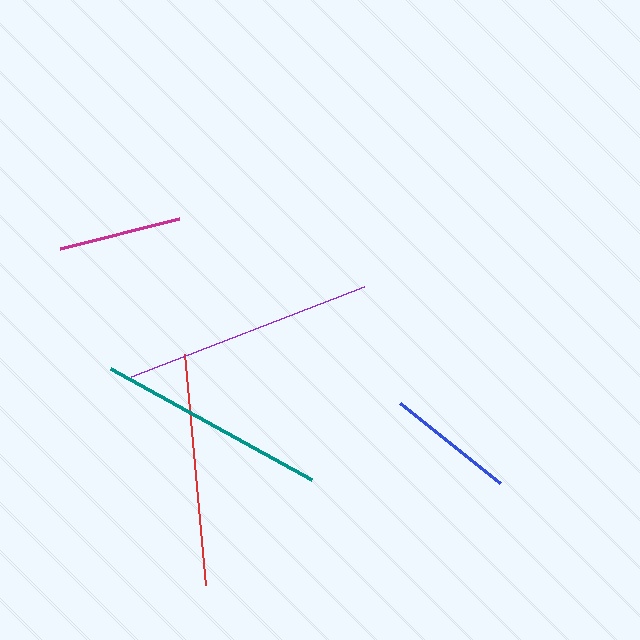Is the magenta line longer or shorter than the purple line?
The purple line is longer than the magenta line.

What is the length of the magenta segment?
The magenta segment is approximately 123 pixels long.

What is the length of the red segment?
The red segment is approximately 232 pixels long.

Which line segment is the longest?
The purple line is the longest at approximately 250 pixels.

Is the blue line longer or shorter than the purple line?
The purple line is longer than the blue line.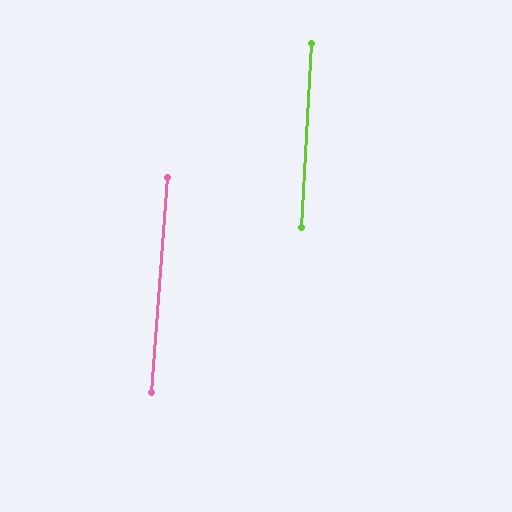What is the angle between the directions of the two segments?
Approximately 1 degree.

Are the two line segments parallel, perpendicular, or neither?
Parallel — their directions differ by only 1.3°.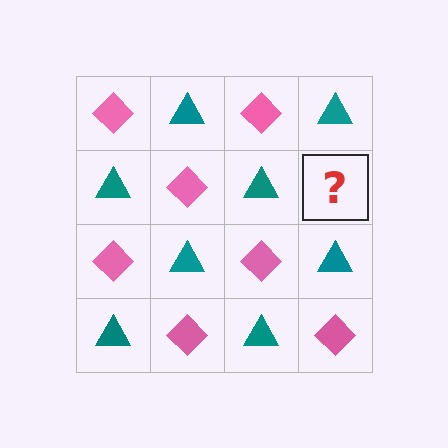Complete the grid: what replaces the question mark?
The question mark should be replaced with a pink diamond.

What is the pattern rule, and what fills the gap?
The rule is that it alternates pink diamond and teal triangle in a checkerboard pattern. The gap should be filled with a pink diamond.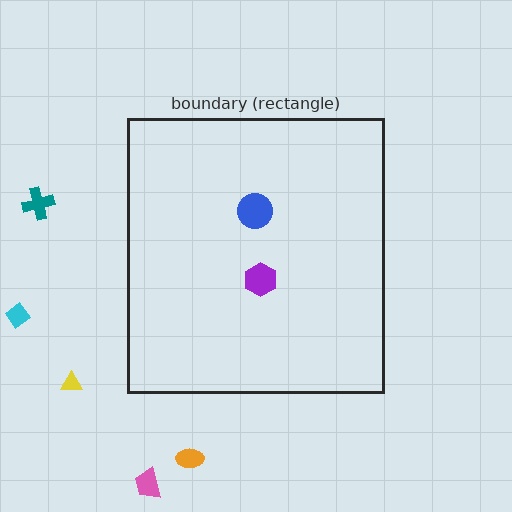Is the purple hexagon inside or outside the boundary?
Inside.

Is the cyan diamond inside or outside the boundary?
Outside.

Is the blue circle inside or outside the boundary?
Inside.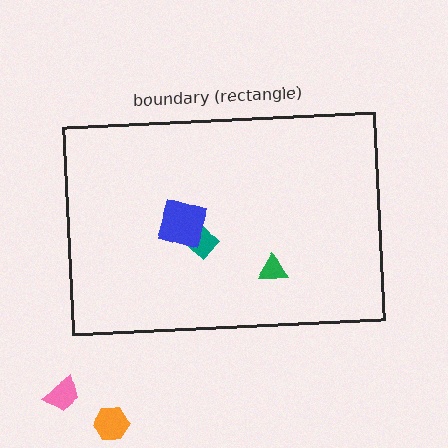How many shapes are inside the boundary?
3 inside, 2 outside.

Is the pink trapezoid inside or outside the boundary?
Outside.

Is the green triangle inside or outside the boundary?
Inside.